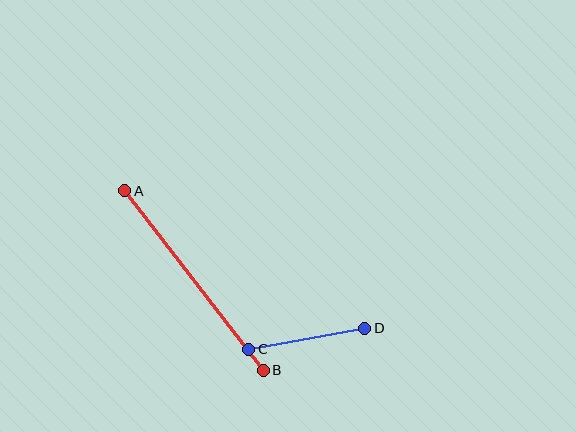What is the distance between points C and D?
The distance is approximately 118 pixels.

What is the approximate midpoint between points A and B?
The midpoint is at approximately (194, 280) pixels.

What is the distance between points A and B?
The distance is approximately 227 pixels.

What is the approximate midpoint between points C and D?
The midpoint is at approximately (307, 339) pixels.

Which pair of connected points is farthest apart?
Points A and B are farthest apart.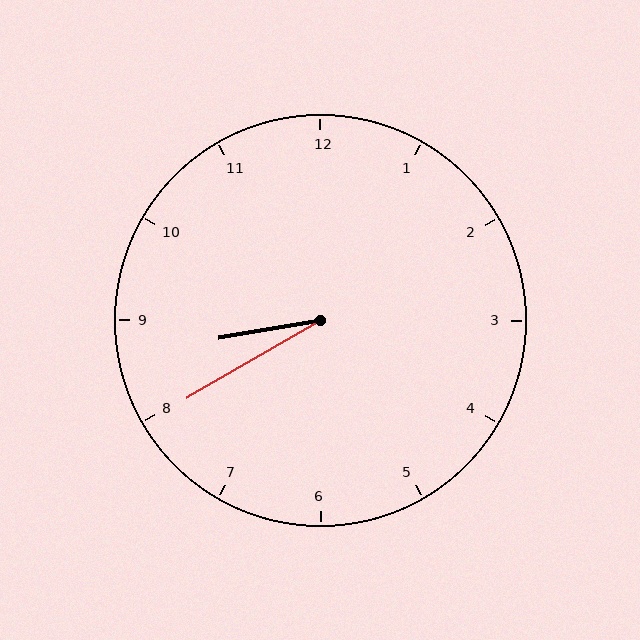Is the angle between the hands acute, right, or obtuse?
It is acute.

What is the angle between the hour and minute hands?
Approximately 20 degrees.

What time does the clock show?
8:40.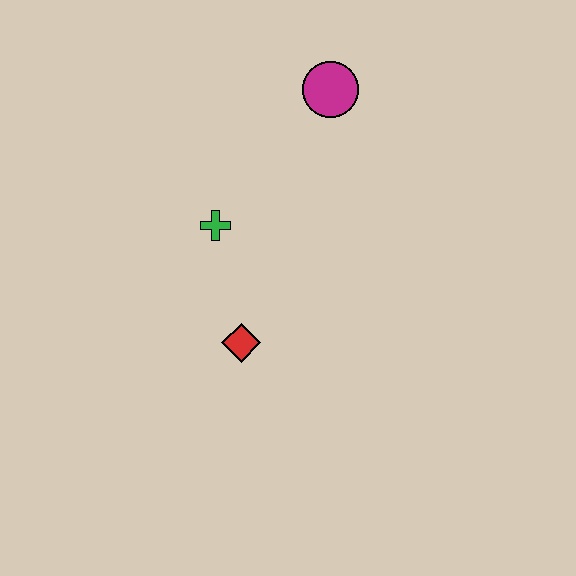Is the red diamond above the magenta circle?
No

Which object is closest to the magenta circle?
The green cross is closest to the magenta circle.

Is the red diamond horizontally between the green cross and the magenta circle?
Yes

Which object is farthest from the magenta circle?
The red diamond is farthest from the magenta circle.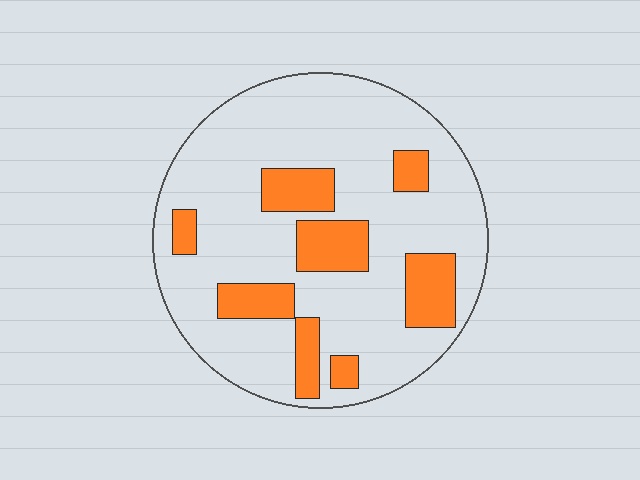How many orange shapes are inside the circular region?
8.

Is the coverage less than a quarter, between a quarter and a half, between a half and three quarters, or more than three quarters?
Less than a quarter.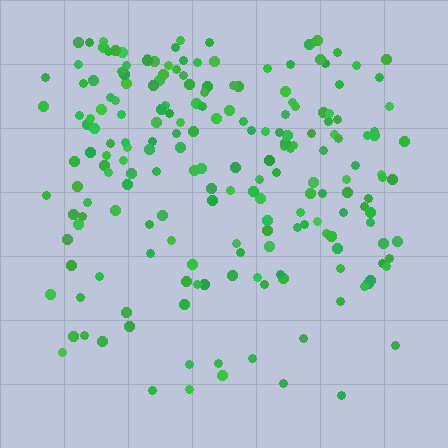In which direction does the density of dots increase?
From bottom to top, with the top side densest.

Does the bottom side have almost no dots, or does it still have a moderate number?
Still a moderate number, just noticeably fewer than the top.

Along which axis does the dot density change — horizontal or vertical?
Vertical.